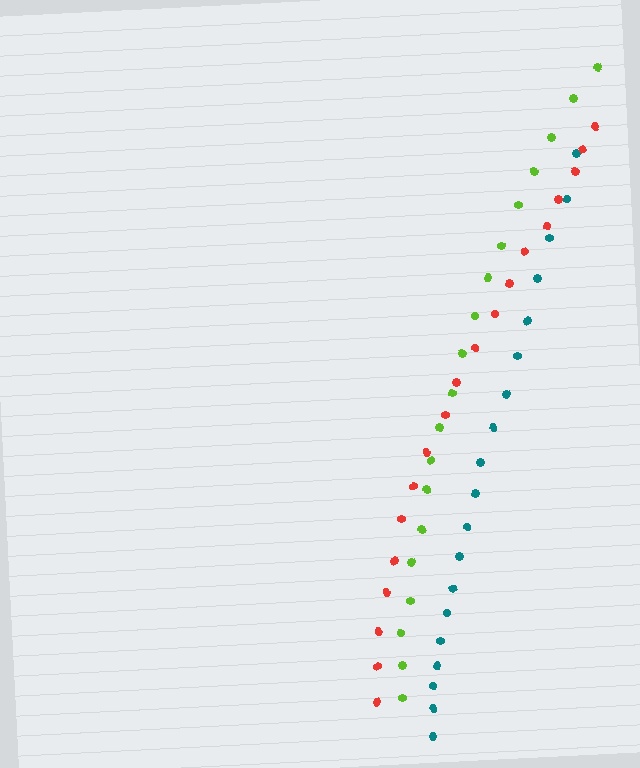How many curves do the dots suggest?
There are 3 distinct paths.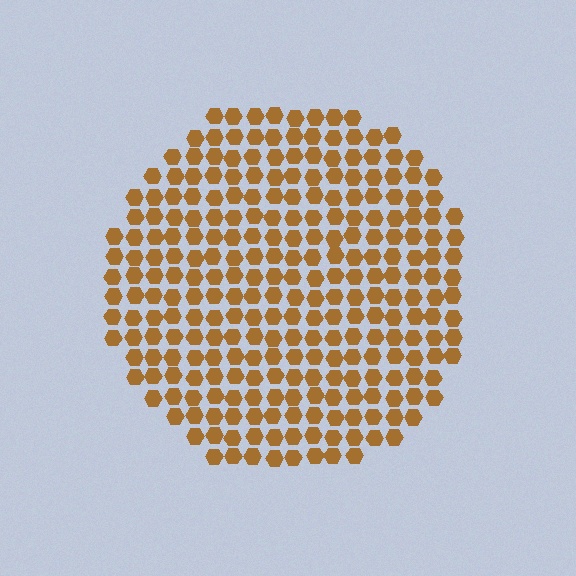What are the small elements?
The small elements are hexagons.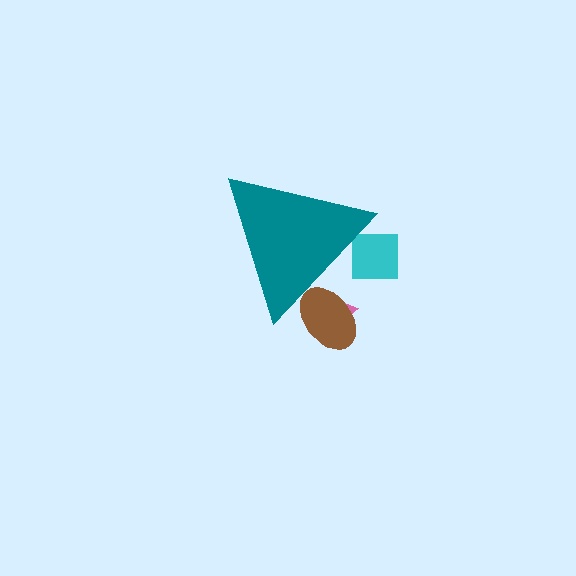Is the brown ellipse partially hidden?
Yes, the brown ellipse is partially hidden behind the teal triangle.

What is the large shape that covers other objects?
A teal triangle.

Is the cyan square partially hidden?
Yes, the cyan square is partially hidden behind the teal triangle.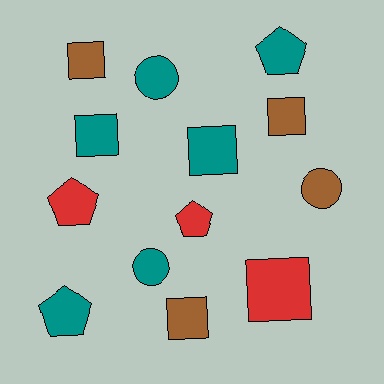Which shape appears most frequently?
Square, with 6 objects.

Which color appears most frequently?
Teal, with 6 objects.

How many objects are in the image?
There are 13 objects.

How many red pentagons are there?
There are 2 red pentagons.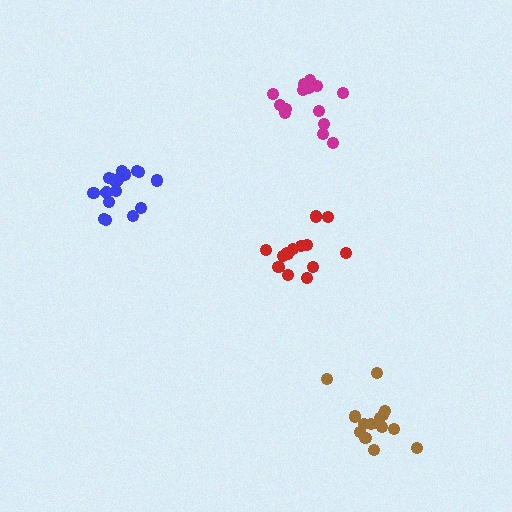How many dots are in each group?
Group 1: 17 dots, Group 2: 15 dots, Group 3: 14 dots, Group 4: 14 dots (60 total).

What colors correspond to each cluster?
The clusters are colored: blue, brown, red, magenta.